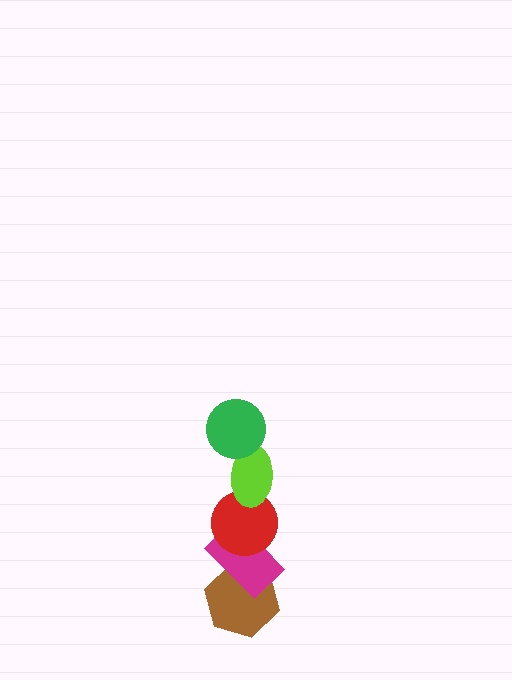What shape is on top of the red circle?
The lime ellipse is on top of the red circle.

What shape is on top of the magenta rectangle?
The red circle is on top of the magenta rectangle.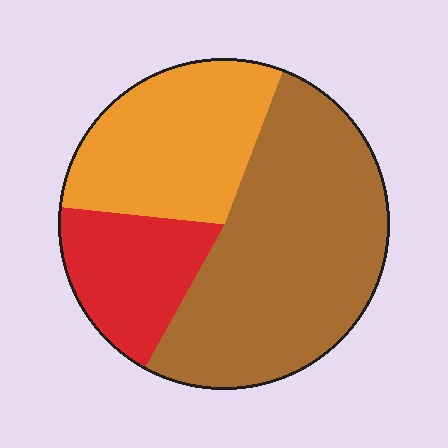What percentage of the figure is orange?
Orange takes up between a sixth and a third of the figure.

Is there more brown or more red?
Brown.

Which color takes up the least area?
Red, at roughly 20%.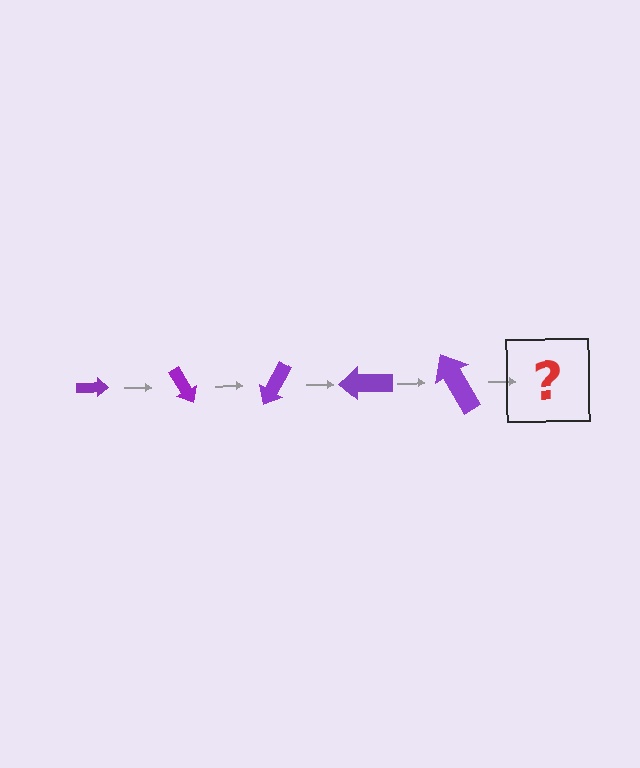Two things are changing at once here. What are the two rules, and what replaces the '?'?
The two rules are that the arrow grows larger each step and it rotates 60 degrees each step. The '?' should be an arrow, larger than the previous one and rotated 300 degrees from the start.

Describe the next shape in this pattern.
It should be an arrow, larger than the previous one and rotated 300 degrees from the start.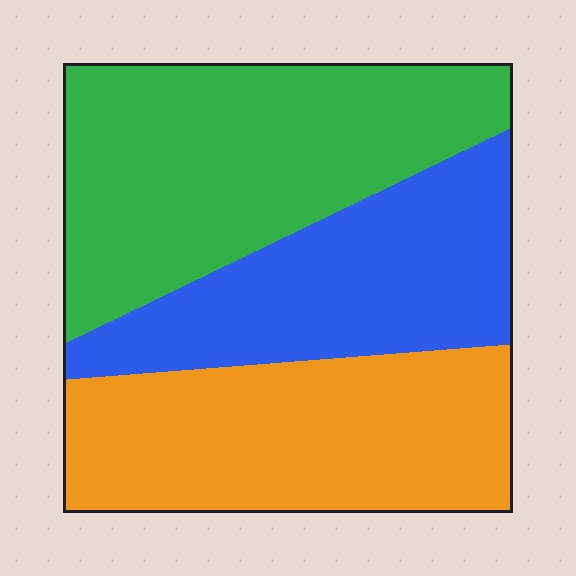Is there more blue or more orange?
Orange.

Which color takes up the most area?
Green, at roughly 40%.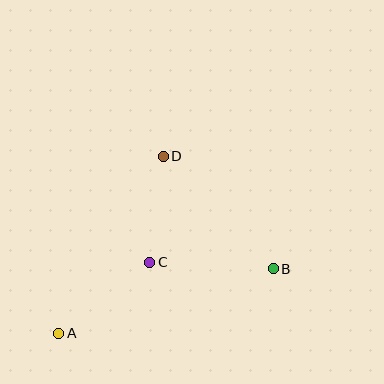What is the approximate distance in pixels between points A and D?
The distance between A and D is approximately 205 pixels.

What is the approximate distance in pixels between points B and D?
The distance between B and D is approximately 157 pixels.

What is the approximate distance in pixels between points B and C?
The distance between B and C is approximately 124 pixels.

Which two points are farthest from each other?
Points A and B are farthest from each other.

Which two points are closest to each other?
Points C and D are closest to each other.